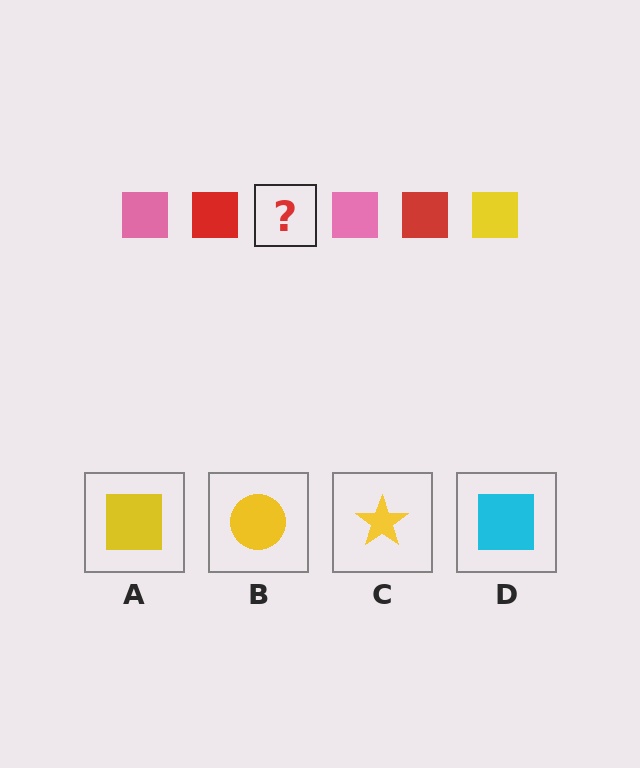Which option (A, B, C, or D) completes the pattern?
A.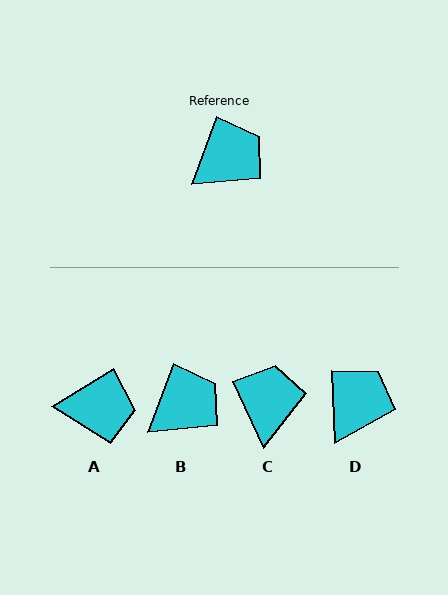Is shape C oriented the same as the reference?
No, it is off by about 46 degrees.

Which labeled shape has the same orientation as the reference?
B.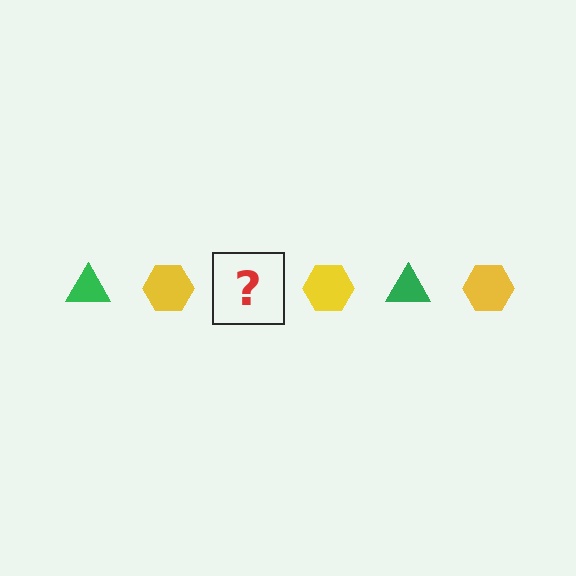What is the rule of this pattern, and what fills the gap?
The rule is that the pattern alternates between green triangle and yellow hexagon. The gap should be filled with a green triangle.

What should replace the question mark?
The question mark should be replaced with a green triangle.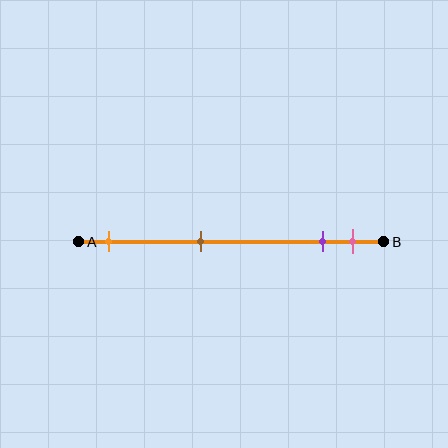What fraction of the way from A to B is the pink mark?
The pink mark is approximately 90% (0.9) of the way from A to B.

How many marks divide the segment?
There are 4 marks dividing the segment.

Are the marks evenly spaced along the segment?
No, the marks are not evenly spaced.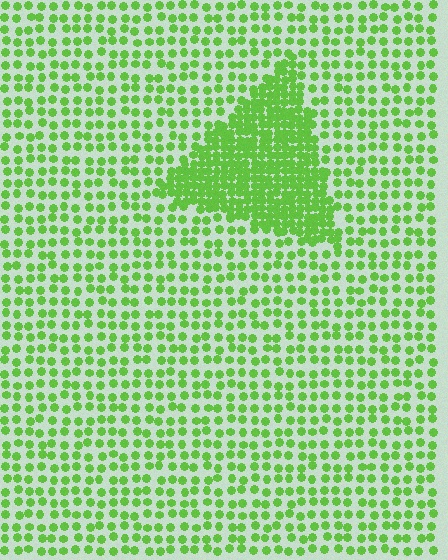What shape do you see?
I see a triangle.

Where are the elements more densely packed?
The elements are more densely packed inside the triangle boundary.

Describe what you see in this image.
The image contains small lime elements arranged at two different densities. A triangle-shaped region is visible where the elements are more densely packed than the surrounding area.